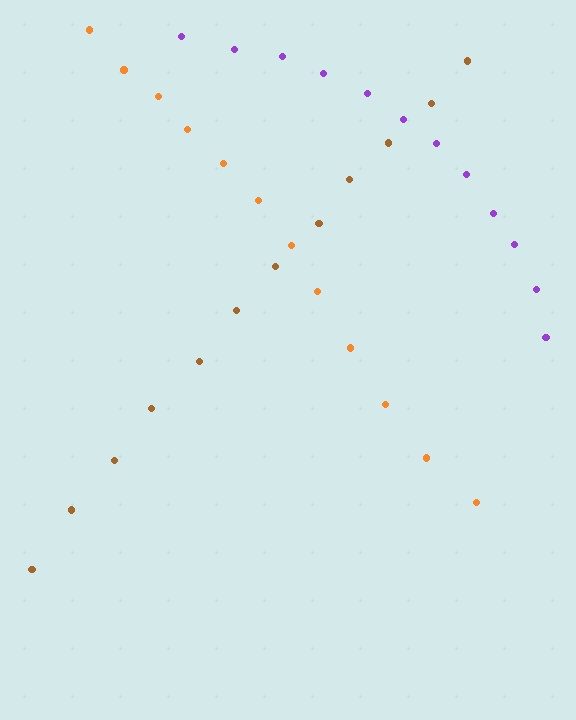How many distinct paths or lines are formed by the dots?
There are 3 distinct paths.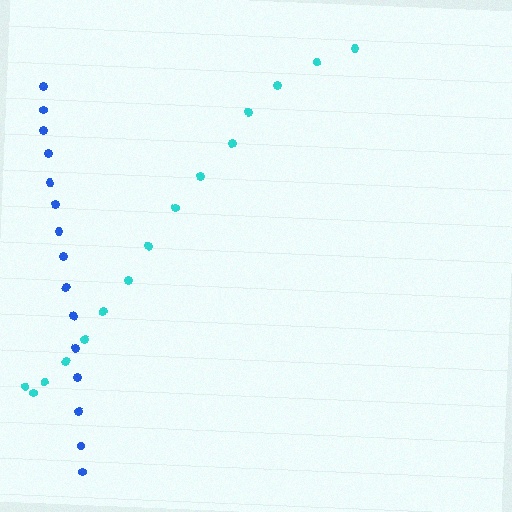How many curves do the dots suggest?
There are 2 distinct paths.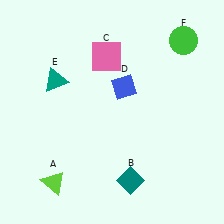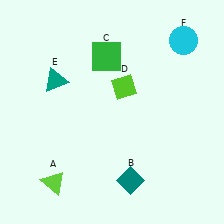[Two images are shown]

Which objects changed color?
C changed from pink to green. D changed from blue to lime. F changed from green to cyan.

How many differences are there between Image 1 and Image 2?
There are 3 differences between the two images.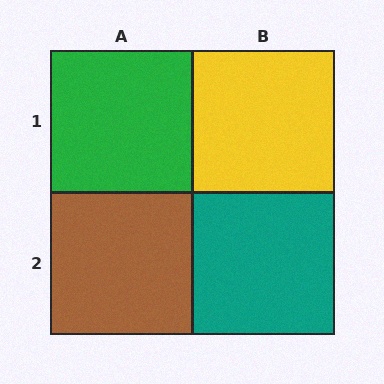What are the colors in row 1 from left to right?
Green, yellow.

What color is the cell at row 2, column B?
Teal.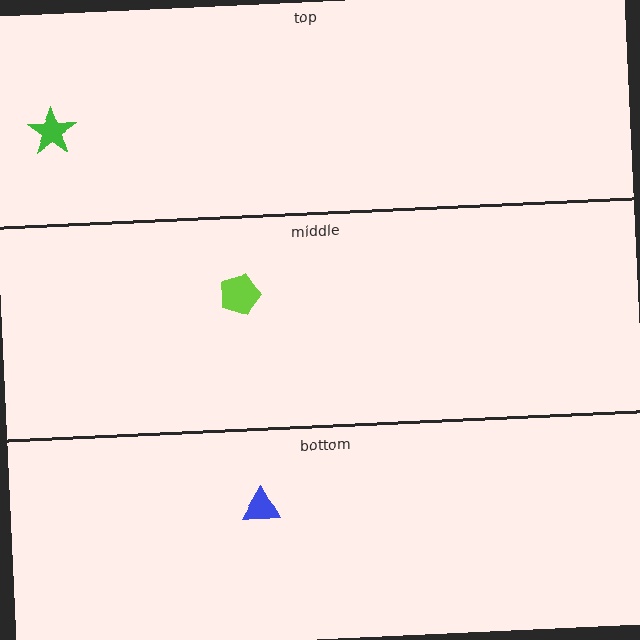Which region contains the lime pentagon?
The middle region.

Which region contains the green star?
The top region.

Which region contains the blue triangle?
The bottom region.